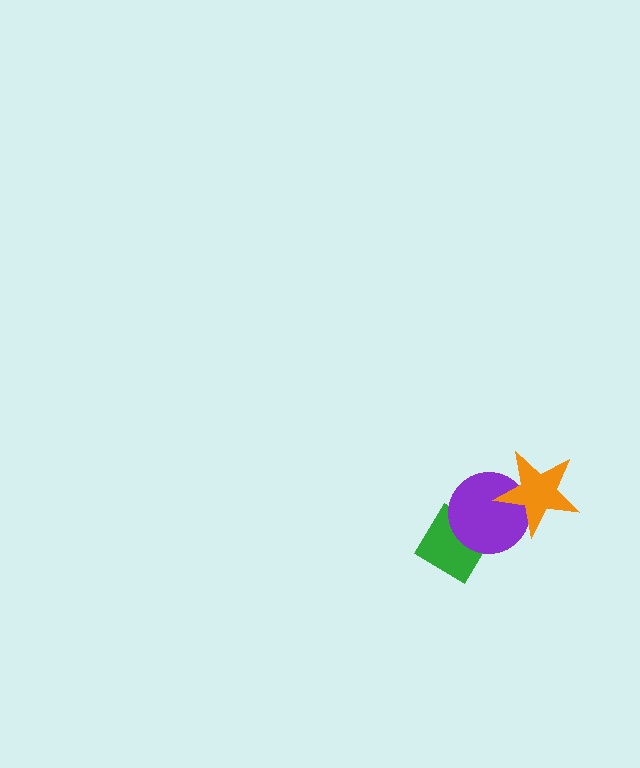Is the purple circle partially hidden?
Yes, it is partially covered by another shape.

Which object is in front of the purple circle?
The orange star is in front of the purple circle.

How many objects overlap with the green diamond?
1 object overlaps with the green diamond.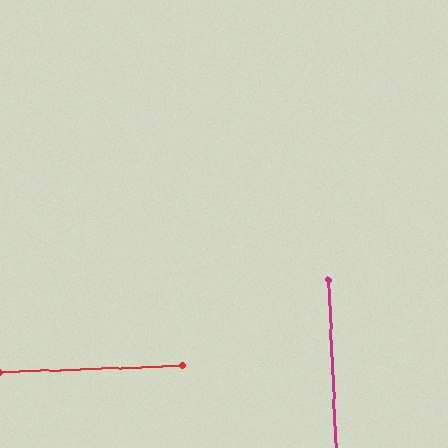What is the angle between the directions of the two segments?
Approximately 89 degrees.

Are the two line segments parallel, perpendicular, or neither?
Perpendicular — they meet at approximately 89°.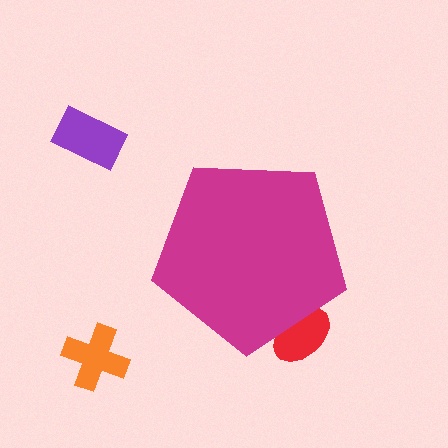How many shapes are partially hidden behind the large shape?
1 shape is partially hidden.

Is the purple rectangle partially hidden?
No, the purple rectangle is fully visible.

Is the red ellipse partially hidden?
Yes, the red ellipse is partially hidden behind the magenta pentagon.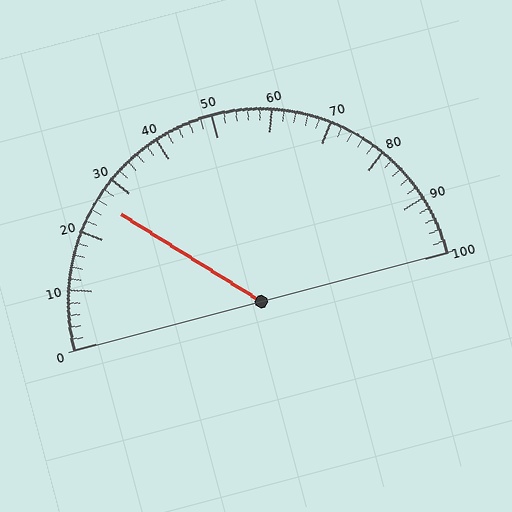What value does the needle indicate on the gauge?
The needle indicates approximately 26.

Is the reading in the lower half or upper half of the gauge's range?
The reading is in the lower half of the range (0 to 100).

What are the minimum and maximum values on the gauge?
The gauge ranges from 0 to 100.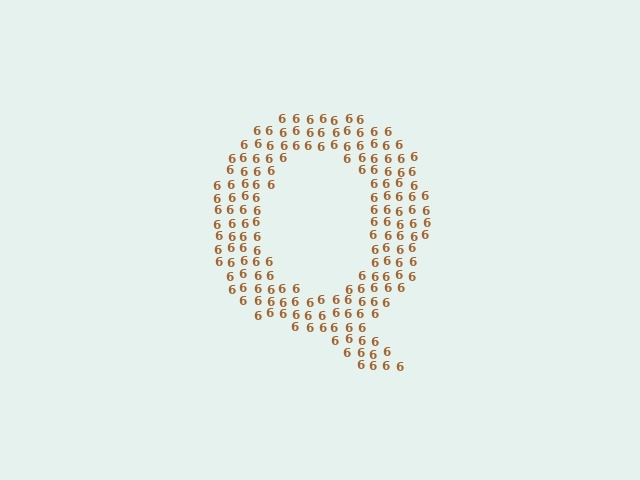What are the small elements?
The small elements are digit 6's.